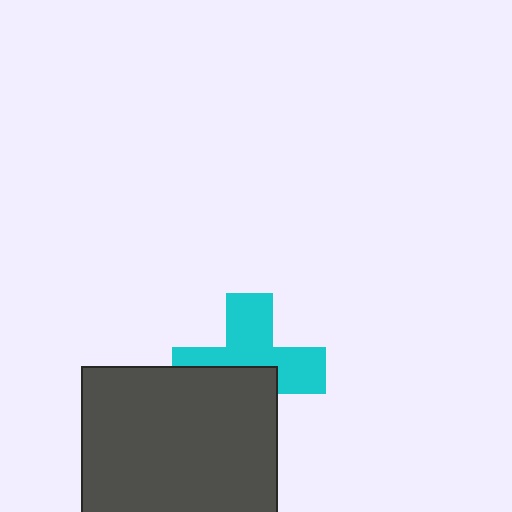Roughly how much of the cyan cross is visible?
About half of it is visible (roughly 55%).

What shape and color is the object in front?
The object in front is a dark gray square.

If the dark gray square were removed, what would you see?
You would see the complete cyan cross.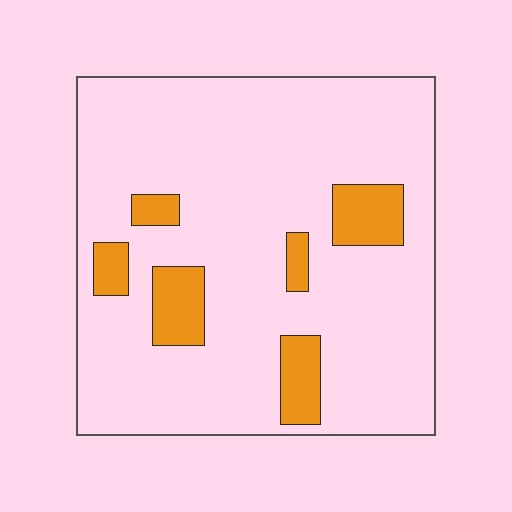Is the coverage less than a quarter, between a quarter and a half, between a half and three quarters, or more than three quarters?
Less than a quarter.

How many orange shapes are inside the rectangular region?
6.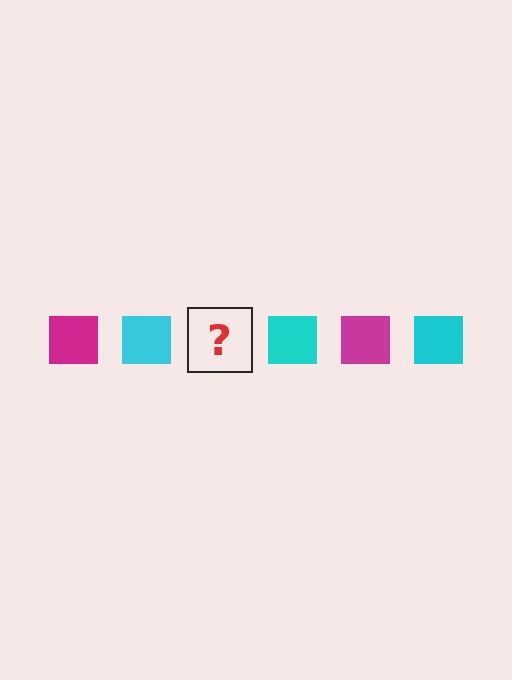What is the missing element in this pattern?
The missing element is a magenta square.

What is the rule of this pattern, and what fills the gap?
The rule is that the pattern cycles through magenta, cyan squares. The gap should be filled with a magenta square.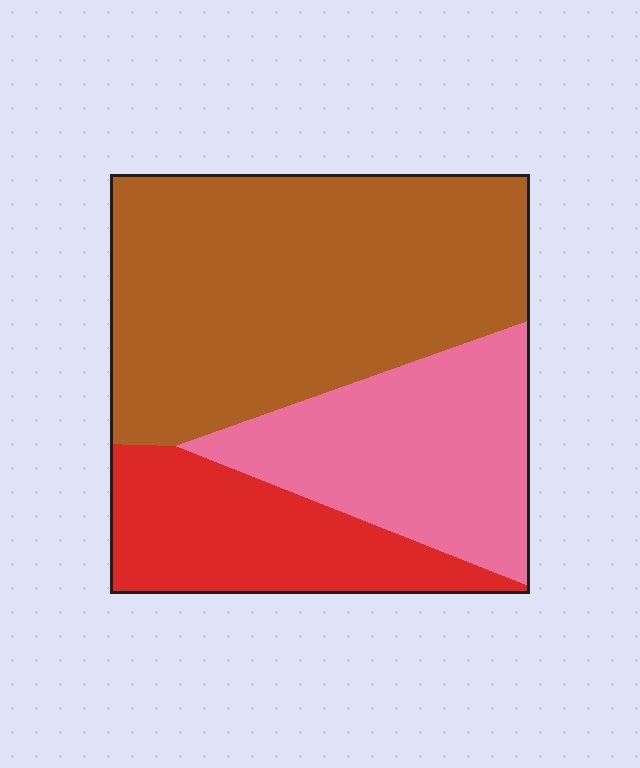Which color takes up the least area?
Red, at roughly 20%.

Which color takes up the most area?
Brown, at roughly 50%.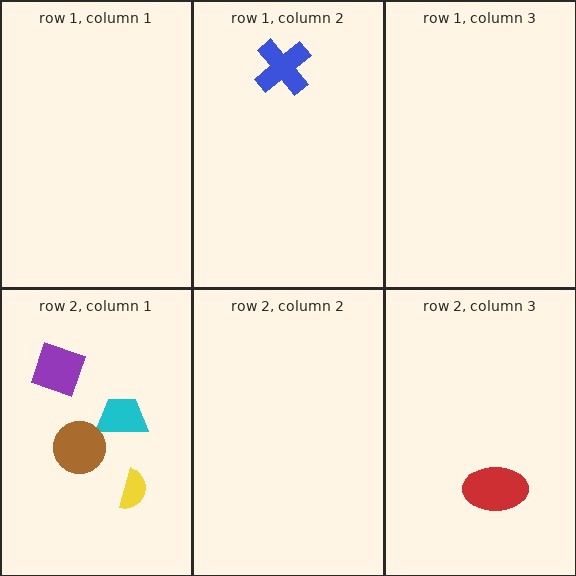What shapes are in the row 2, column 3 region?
The red ellipse.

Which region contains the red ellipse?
The row 2, column 3 region.